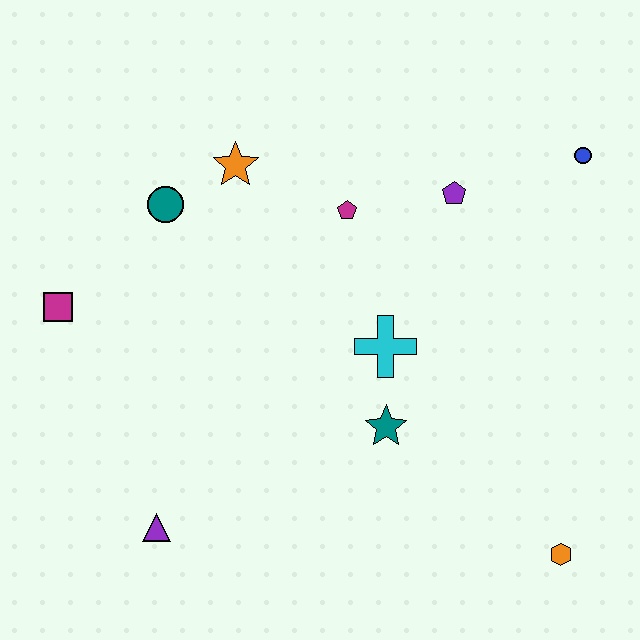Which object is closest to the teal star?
The cyan cross is closest to the teal star.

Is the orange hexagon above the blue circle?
No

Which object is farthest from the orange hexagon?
The magenta square is farthest from the orange hexagon.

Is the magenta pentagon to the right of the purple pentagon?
No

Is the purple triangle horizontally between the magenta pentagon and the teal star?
No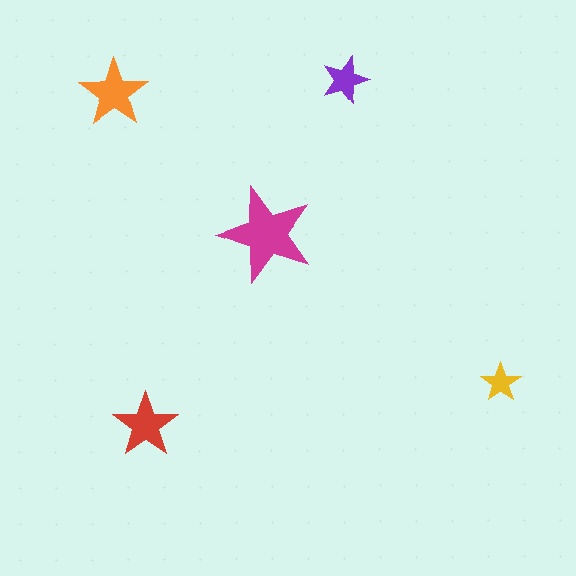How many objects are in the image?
There are 5 objects in the image.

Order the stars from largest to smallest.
the magenta one, the orange one, the red one, the purple one, the yellow one.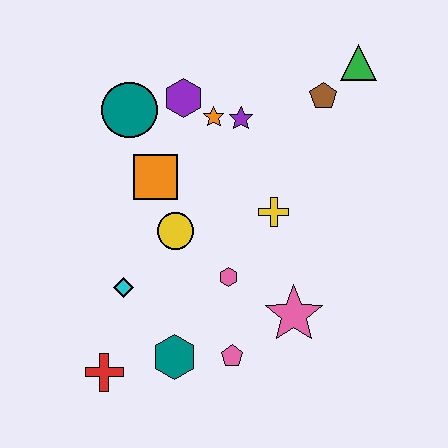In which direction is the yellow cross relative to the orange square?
The yellow cross is to the right of the orange square.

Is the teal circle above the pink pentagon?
Yes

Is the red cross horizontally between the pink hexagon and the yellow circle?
No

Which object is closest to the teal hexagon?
The pink pentagon is closest to the teal hexagon.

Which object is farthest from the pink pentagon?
The green triangle is farthest from the pink pentagon.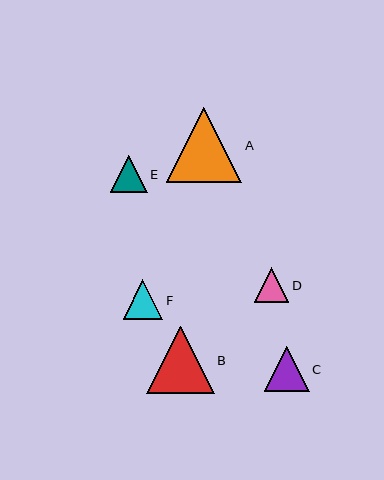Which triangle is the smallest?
Triangle D is the smallest with a size of approximately 35 pixels.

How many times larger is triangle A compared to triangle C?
Triangle A is approximately 1.7 times the size of triangle C.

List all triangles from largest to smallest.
From largest to smallest: A, B, C, F, E, D.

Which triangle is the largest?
Triangle A is the largest with a size of approximately 75 pixels.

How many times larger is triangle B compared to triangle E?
Triangle B is approximately 1.9 times the size of triangle E.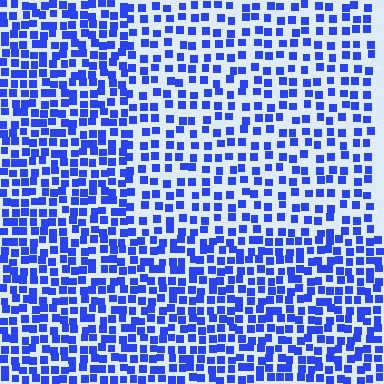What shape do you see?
I see a rectangle.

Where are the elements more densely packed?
The elements are more densely packed outside the rectangle boundary.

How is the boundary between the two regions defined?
The boundary is defined by a change in element density (approximately 1.6x ratio). All elements are the same color, size, and shape.